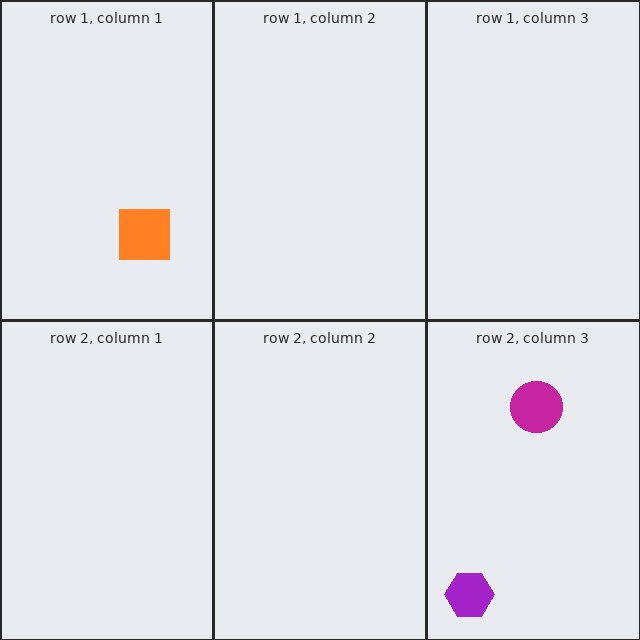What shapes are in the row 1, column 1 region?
The orange square.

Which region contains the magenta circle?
The row 2, column 3 region.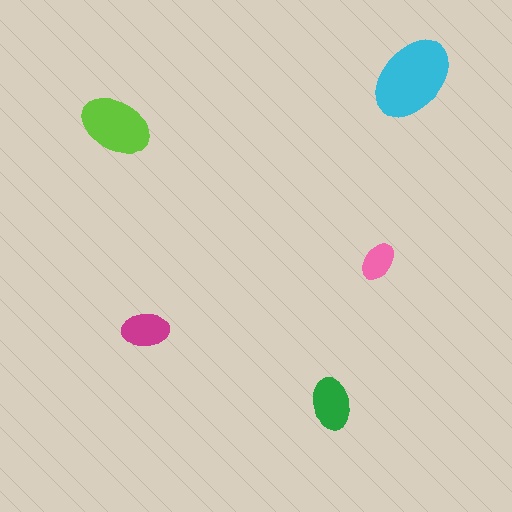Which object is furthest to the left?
The lime ellipse is leftmost.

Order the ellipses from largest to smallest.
the cyan one, the lime one, the green one, the magenta one, the pink one.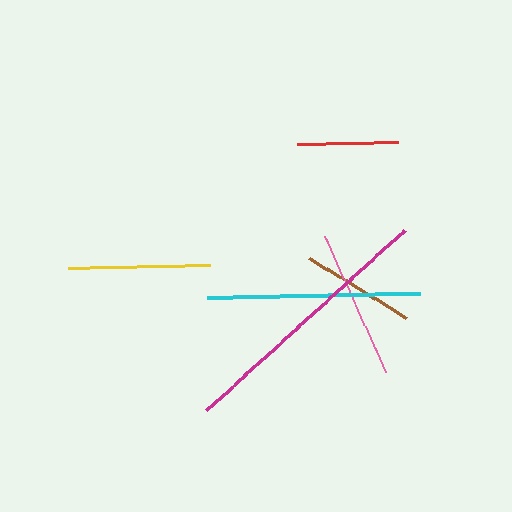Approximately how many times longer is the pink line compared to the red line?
The pink line is approximately 1.5 times the length of the red line.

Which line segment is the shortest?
The red line is the shortest at approximately 102 pixels.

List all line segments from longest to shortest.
From longest to shortest: magenta, cyan, pink, yellow, brown, red.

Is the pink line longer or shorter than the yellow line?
The pink line is longer than the yellow line.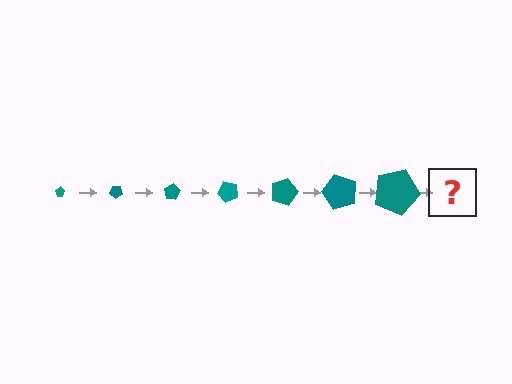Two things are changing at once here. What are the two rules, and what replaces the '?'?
The two rules are that the pentagon grows larger each step and it rotates 40 degrees each step. The '?' should be a pentagon, larger than the previous one and rotated 280 degrees from the start.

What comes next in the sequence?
The next element should be a pentagon, larger than the previous one and rotated 280 degrees from the start.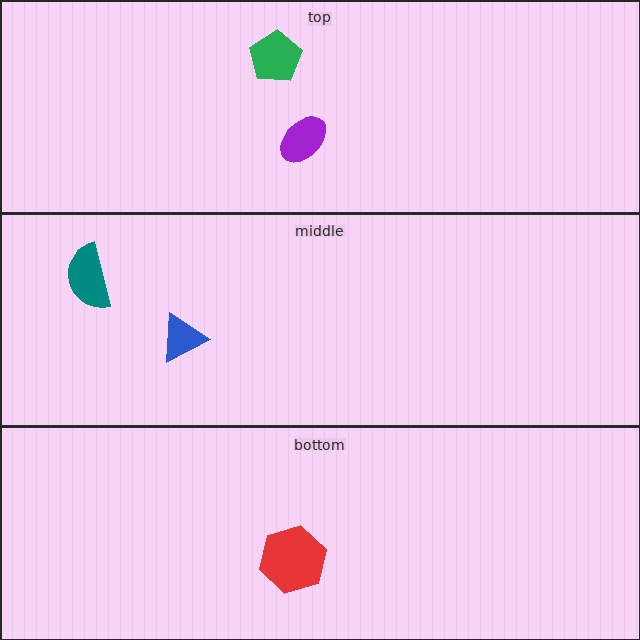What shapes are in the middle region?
The teal semicircle, the blue triangle.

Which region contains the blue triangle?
The middle region.